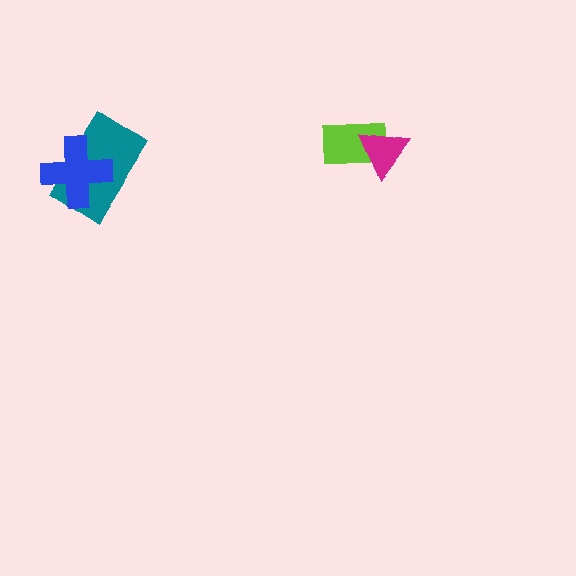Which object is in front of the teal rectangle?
The blue cross is in front of the teal rectangle.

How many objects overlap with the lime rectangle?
1 object overlaps with the lime rectangle.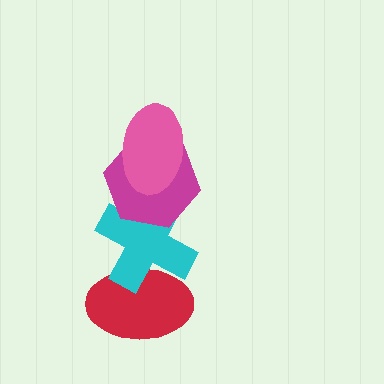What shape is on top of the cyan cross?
The magenta hexagon is on top of the cyan cross.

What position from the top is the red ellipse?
The red ellipse is 4th from the top.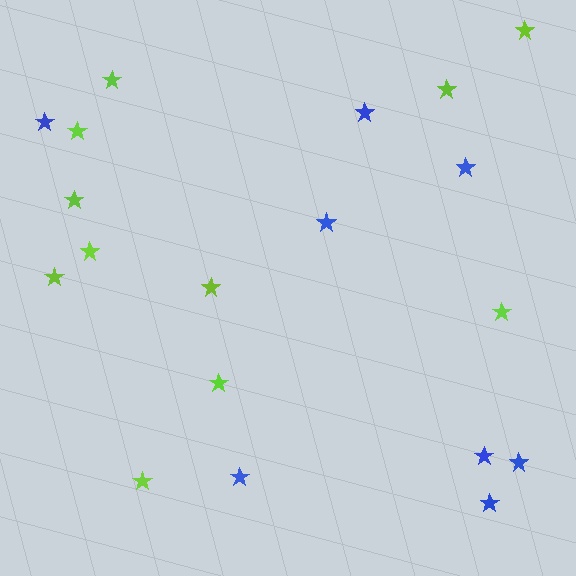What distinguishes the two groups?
There are 2 groups: one group of blue stars (8) and one group of lime stars (11).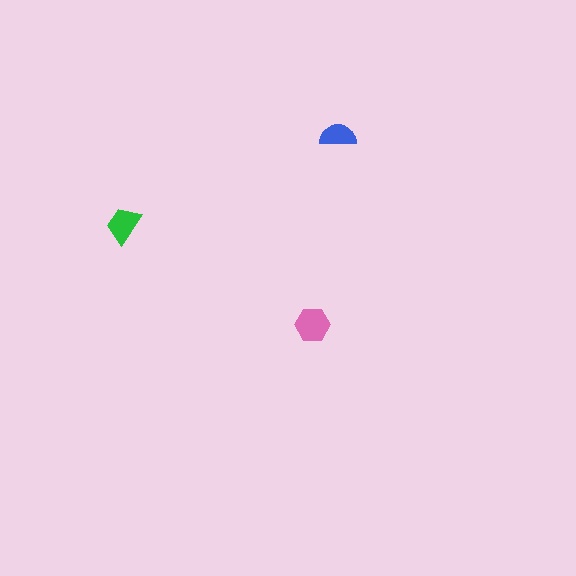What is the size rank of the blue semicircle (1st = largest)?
3rd.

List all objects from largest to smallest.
The pink hexagon, the green trapezoid, the blue semicircle.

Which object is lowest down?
The pink hexagon is bottommost.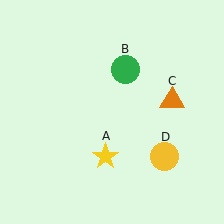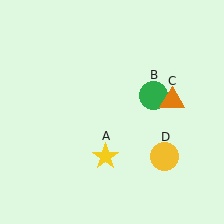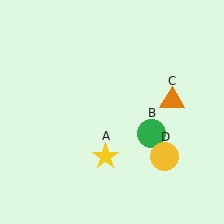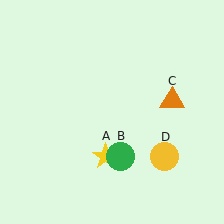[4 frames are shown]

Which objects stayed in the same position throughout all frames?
Yellow star (object A) and orange triangle (object C) and yellow circle (object D) remained stationary.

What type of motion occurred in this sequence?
The green circle (object B) rotated clockwise around the center of the scene.